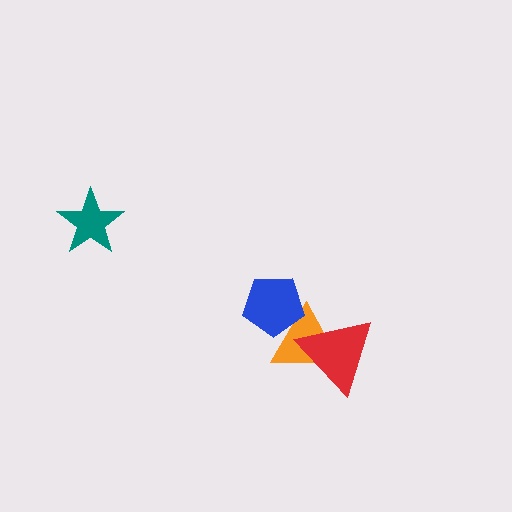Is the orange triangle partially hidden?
Yes, it is partially covered by another shape.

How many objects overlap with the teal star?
0 objects overlap with the teal star.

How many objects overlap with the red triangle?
1 object overlaps with the red triangle.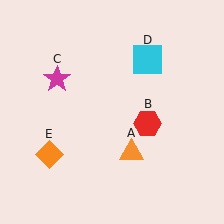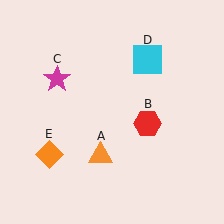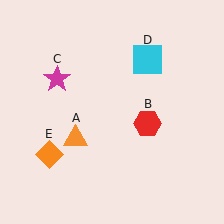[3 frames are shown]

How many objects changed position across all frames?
1 object changed position: orange triangle (object A).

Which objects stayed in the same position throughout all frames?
Red hexagon (object B) and magenta star (object C) and cyan square (object D) and orange diamond (object E) remained stationary.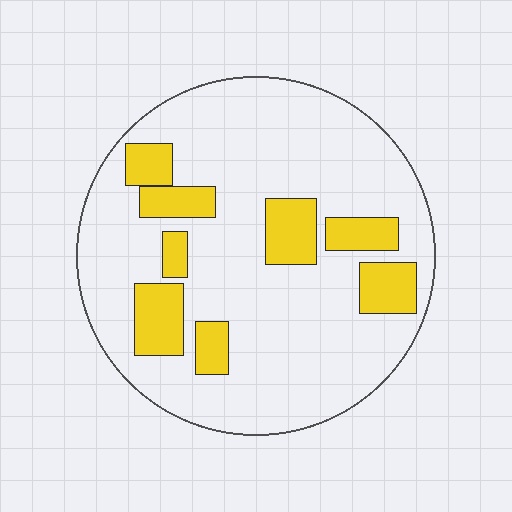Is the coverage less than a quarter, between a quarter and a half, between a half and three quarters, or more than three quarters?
Less than a quarter.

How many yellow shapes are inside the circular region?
8.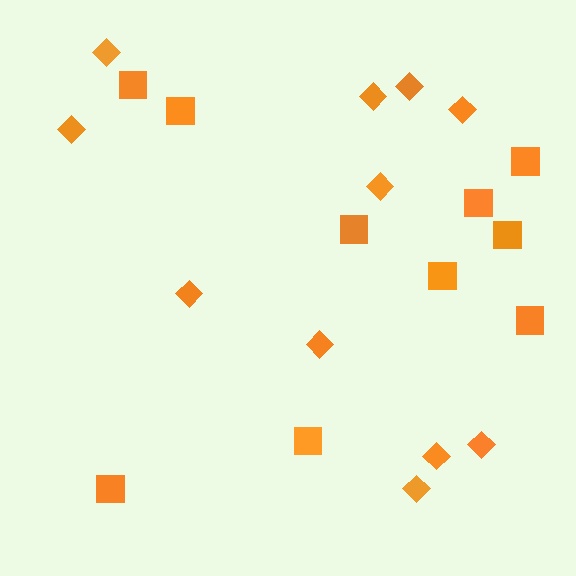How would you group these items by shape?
There are 2 groups: one group of squares (10) and one group of diamonds (11).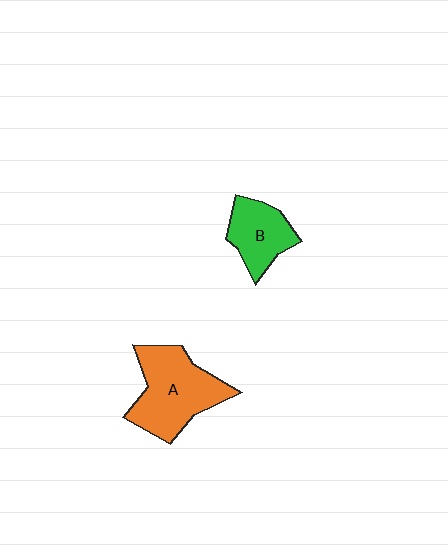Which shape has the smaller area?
Shape B (green).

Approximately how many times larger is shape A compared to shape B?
Approximately 1.7 times.